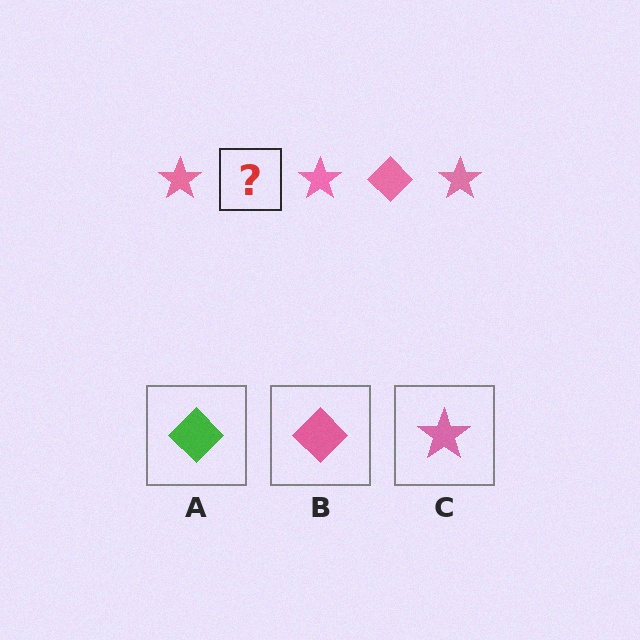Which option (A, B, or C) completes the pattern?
B.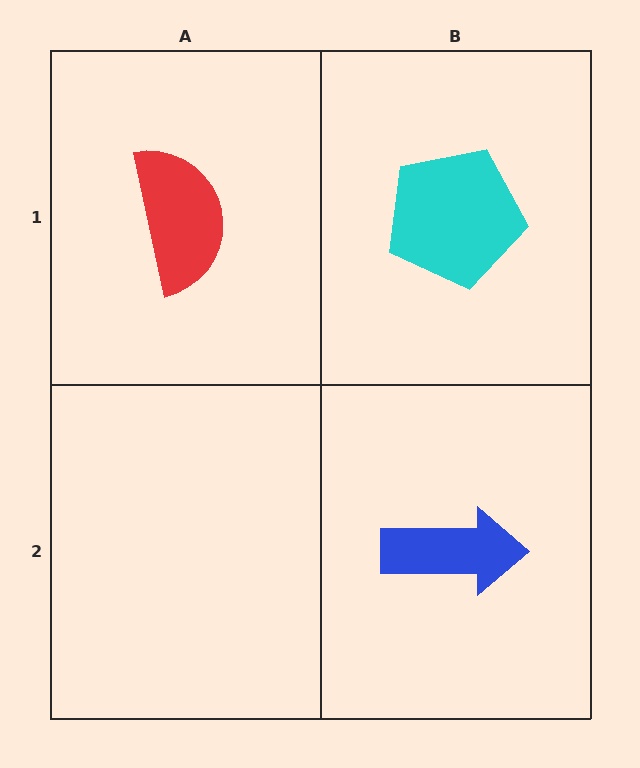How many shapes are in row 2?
1 shape.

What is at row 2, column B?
A blue arrow.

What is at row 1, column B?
A cyan pentagon.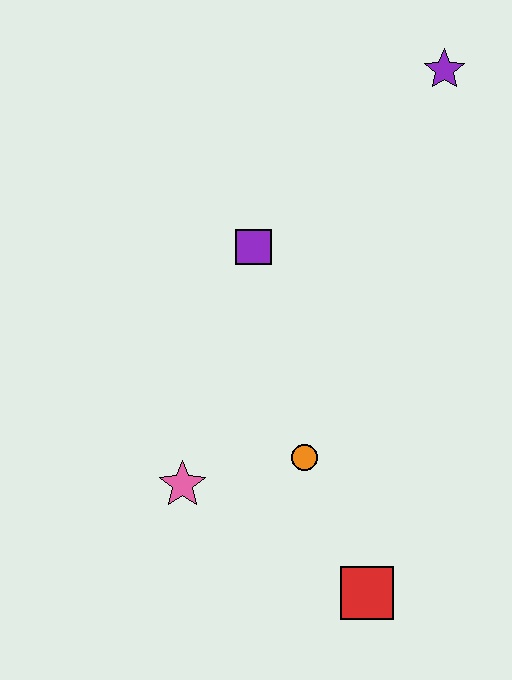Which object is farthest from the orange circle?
The purple star is farthest from the orange circle.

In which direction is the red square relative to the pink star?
The red square is to the right of the pink star.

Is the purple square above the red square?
Yes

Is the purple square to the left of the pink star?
No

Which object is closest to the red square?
The orange circle is closest to the red square.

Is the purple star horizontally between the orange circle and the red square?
No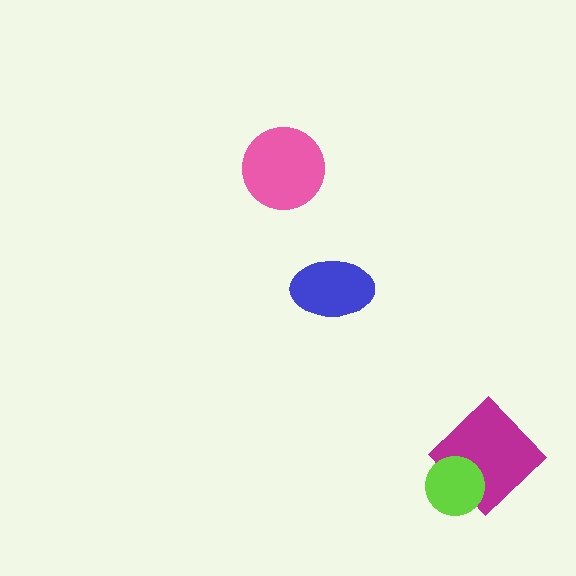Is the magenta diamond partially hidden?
Yes, it is partially covered by another shape.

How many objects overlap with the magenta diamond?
1 object overlaps with the magenta diamond.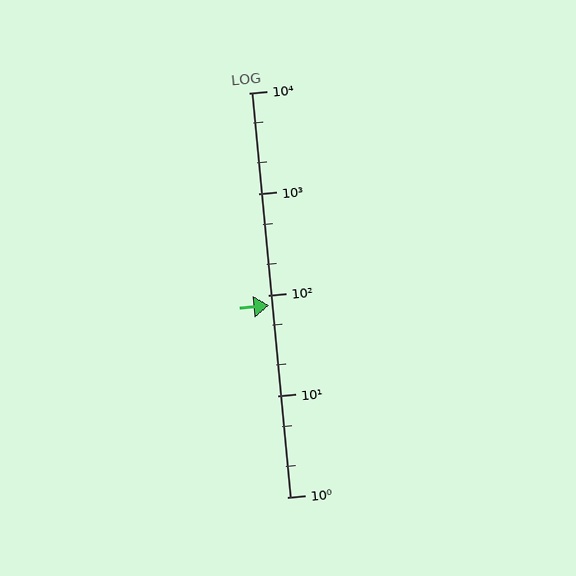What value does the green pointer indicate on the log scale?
The pointer indicates approximately 78.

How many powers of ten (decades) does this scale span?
The scale spans 4 decades, from 1 to 10000.